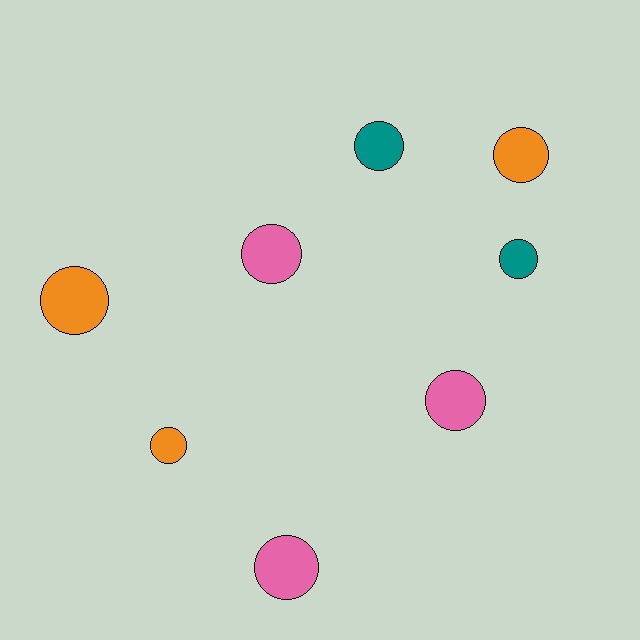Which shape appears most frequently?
Circle, with 8 objects.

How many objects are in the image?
There are 8 objects.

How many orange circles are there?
There are 3 orange circles.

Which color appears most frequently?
Pink, with 3 objects.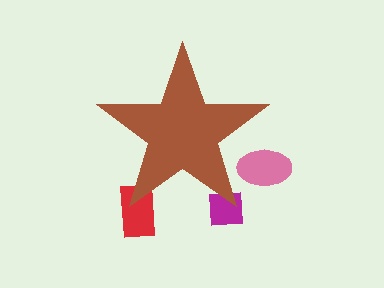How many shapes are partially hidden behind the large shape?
3 shapes are partially hidden.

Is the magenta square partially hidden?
Yes, the magenta square is partially hidden behind the brown star.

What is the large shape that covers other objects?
A brown star.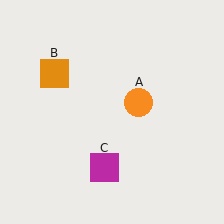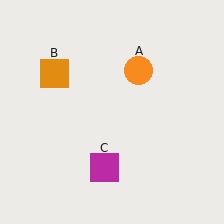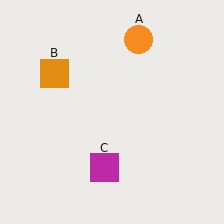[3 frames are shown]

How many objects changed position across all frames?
1 object changed position: orange circle (object A).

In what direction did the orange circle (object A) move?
The orange circle (object A) moved up.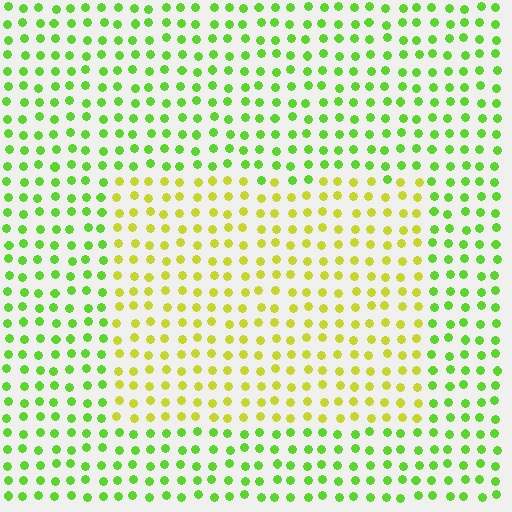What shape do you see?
I see a rectangle.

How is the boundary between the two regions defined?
The boundary is defined purely by a slight shift in hue (about 39 degrees). Spacing, size, and orientation are identical on both sides.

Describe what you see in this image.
The image is filled with small lime elements in a uniform arrangement. A rectangle-shaped region is visible where the elements are tinted to a slightly different hue, forming a subtle color boundary.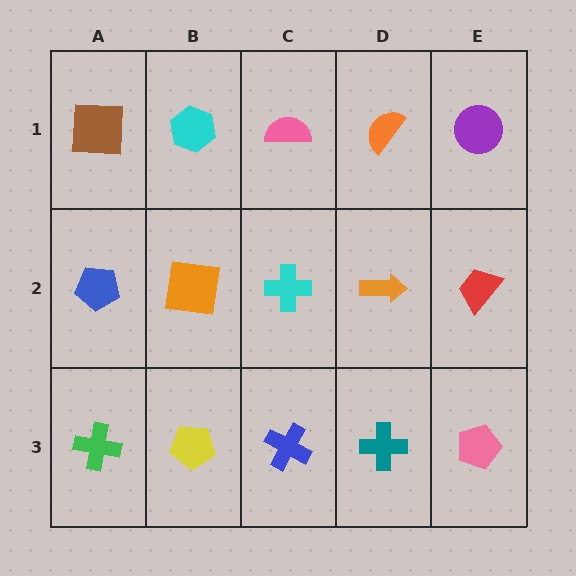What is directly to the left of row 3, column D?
A blue cross.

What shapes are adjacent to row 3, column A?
A blue pentagon (row 2, column A), a yellow pentagon (row 3, column B).